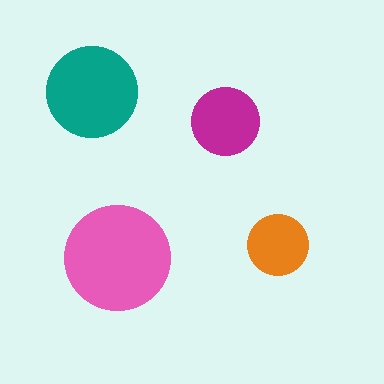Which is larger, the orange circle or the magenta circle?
The magenta one.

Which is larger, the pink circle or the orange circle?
The pink one.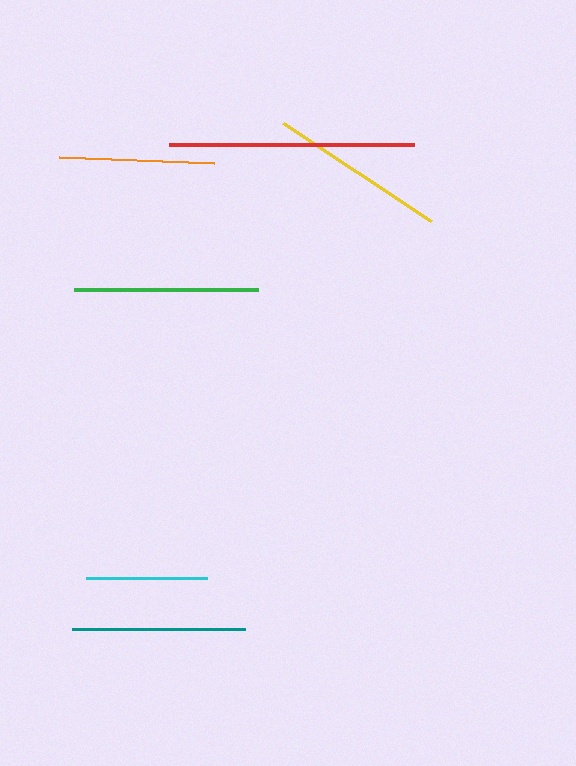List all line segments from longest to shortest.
From longest to shortest: red, green, yellow, teal, orange, cyan.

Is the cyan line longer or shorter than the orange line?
The orange line is longer than the cyan line.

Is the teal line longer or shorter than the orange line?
The teal line is longer than the orange line.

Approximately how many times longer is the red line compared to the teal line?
The red line is approximately 1.4 times the length of the teal line.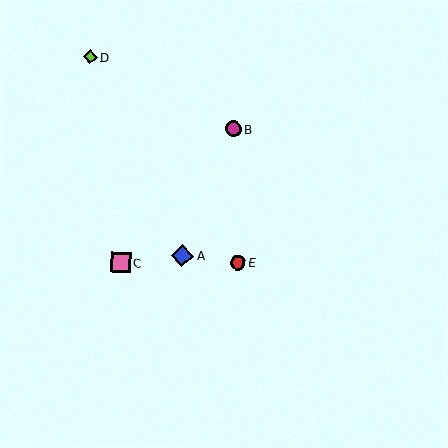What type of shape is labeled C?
Shape C is a pink square.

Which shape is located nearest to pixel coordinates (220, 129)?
The magenta circle (labeled B) at (234, 129) is nearest to that location.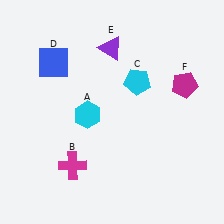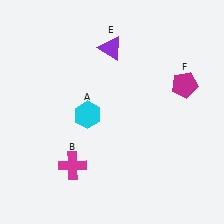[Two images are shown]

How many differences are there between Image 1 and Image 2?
There are 2 differences between the two images.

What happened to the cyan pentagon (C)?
The cyan pentagon (C) was removed in Image 2. It was in the top-right area of Image 1.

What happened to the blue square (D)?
The blue square (D) was removed in Image 2. It was in the top-left area of Image 1.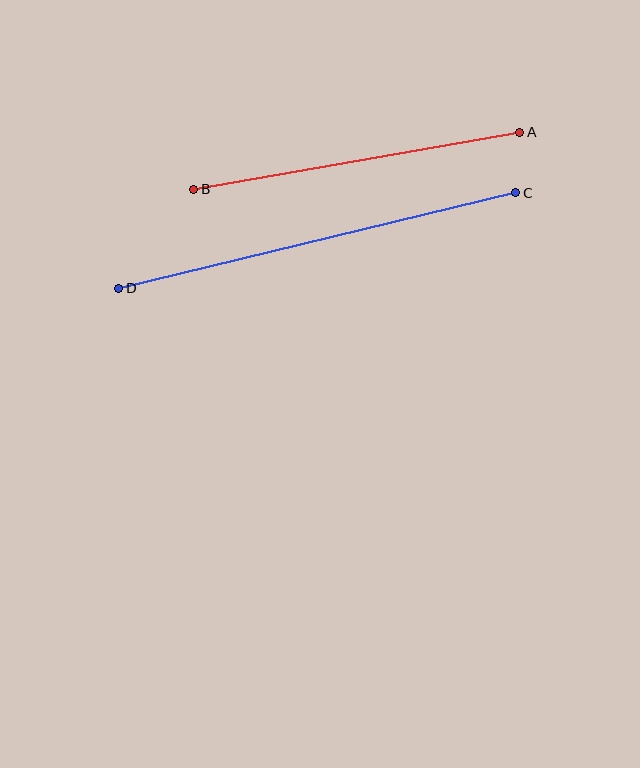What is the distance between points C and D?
The distance is approximately 408 pixels.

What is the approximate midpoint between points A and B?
The midpoint is at approximately (357, 161) pixels.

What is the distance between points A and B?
The distance is approximately 331 pixels.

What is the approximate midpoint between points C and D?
The midpoint is at approximately (317, 240) pixels.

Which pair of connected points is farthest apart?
Points C and D are farthest apart.